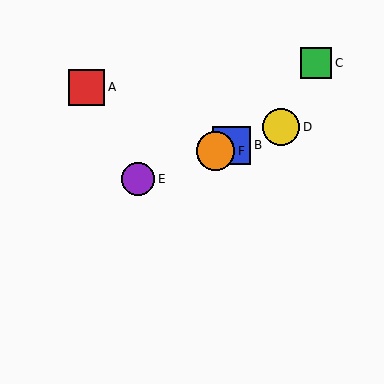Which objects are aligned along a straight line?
Objects B, D, E, F are aligned along a straight line.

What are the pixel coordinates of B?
Object B is at (231, 145).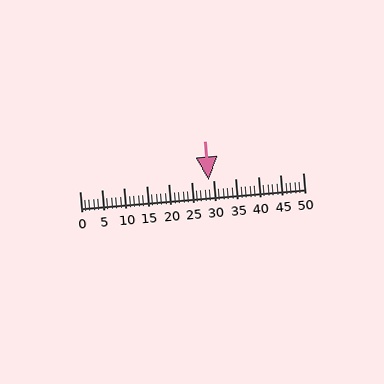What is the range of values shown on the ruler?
The ruler shows values from 0 to 50.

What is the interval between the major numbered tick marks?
The major tick marks are spaced 5 units apart.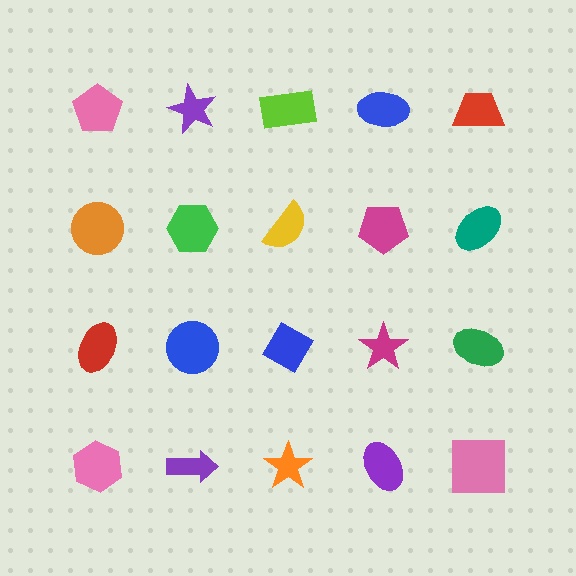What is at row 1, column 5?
A red trapezoid.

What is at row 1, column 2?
A purple star.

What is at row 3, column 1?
A red ellipse.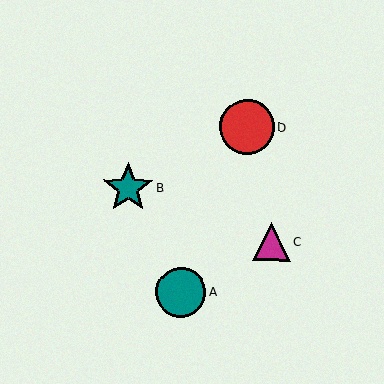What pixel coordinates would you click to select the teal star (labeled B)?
Click at (128, 188) to select the teal star B.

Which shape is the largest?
The red circle (labeled D) is the largest.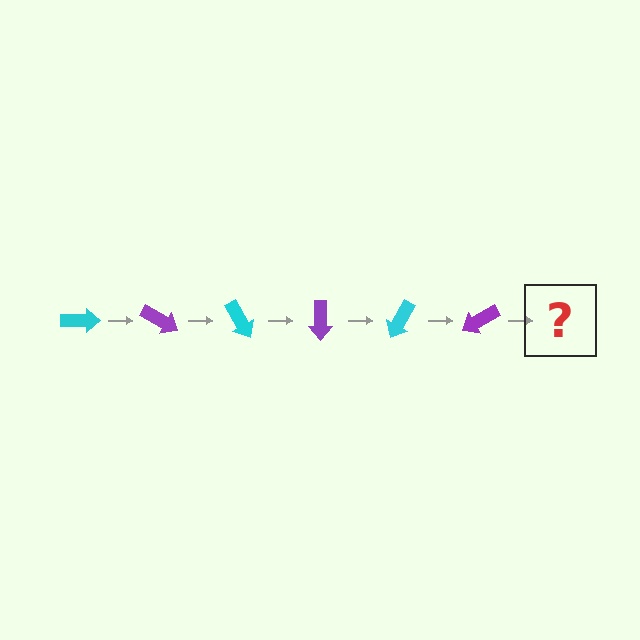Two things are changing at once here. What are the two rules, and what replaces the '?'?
The two rules are that it rotates 30 degrees each step and the color cycles through cyan and purple. The '?' should be a cyan arrow, rotated 180 degrees from the start.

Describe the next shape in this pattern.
It should be a cyan arrow, rotated 180 degrees from the start.